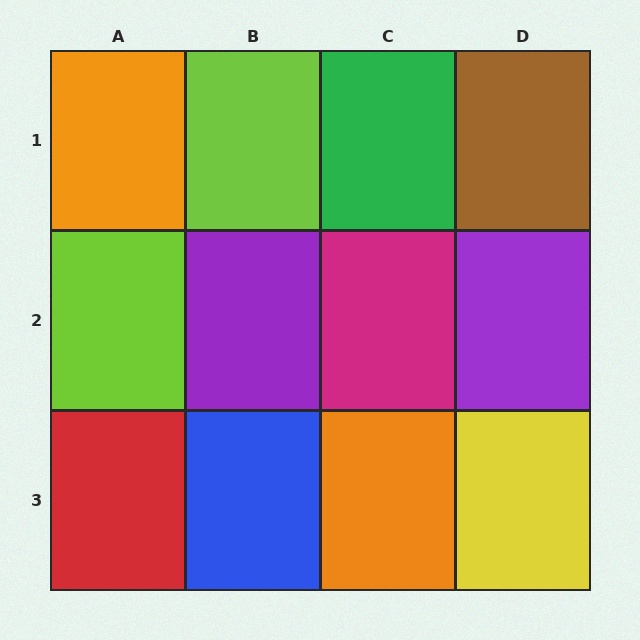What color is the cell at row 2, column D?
Purple.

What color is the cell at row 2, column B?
Purple.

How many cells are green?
1 cell is green.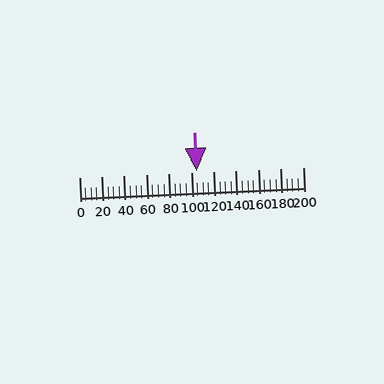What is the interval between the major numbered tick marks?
The major tick marks are spaced 20 units apart.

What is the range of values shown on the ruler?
The ruler shows values from 0 to 200.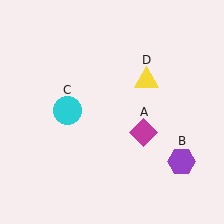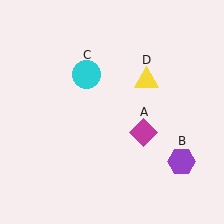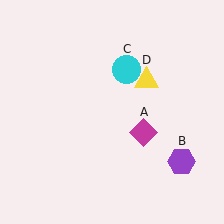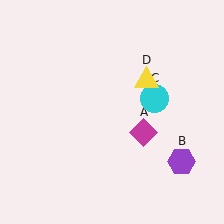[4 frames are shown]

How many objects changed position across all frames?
1 object changed position: cyan circle (object C).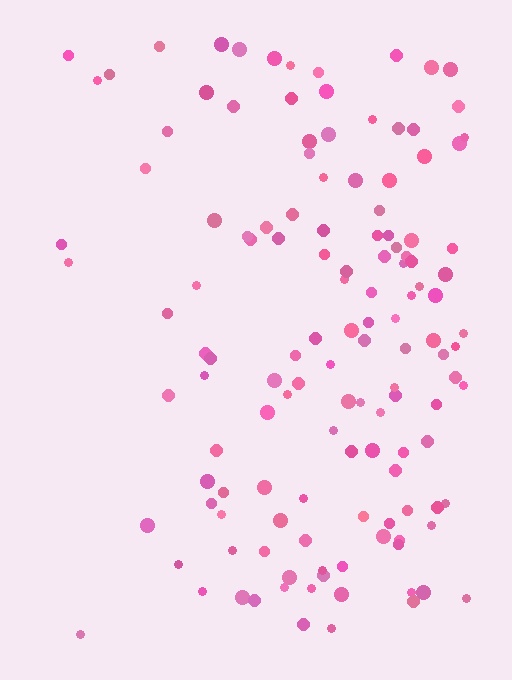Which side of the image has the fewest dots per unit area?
The left.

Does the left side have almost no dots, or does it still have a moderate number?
Still a moderate number, just noticeably fewer than the right.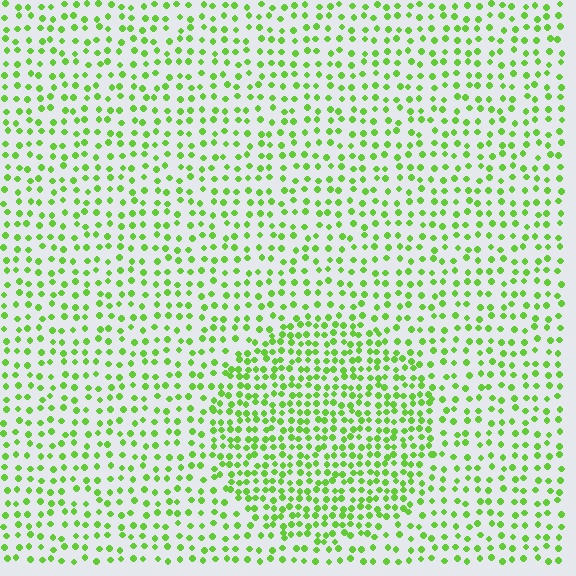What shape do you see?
I see a circle.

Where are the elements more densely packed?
The elements are more densely packed inside the circle boundary.